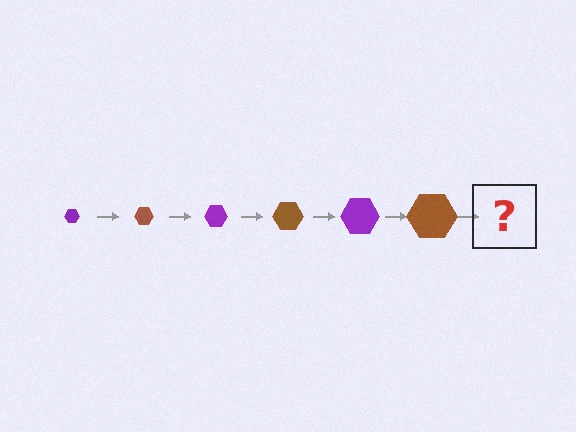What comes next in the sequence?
The next element should be a purple hexagon, larger than the previous one.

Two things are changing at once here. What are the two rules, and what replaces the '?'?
The two rules are that the hexagon grows larger each step and the color cycles through purple and brown. The '?' should be a purple hexagon, larger than the previous one.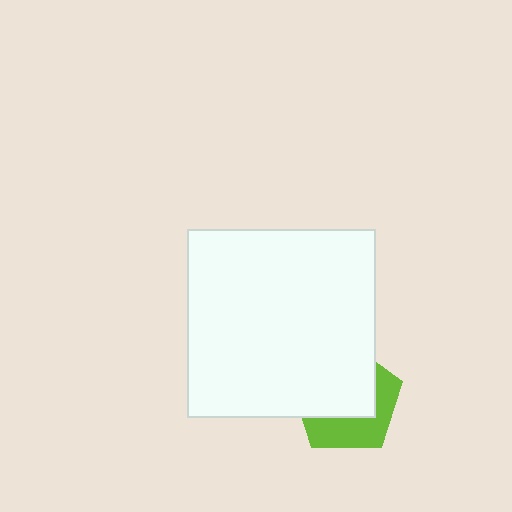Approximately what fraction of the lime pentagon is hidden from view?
Roughly 59% of the lime pentagon is hidden behind the white square.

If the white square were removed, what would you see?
You would see the complete lime pentagon.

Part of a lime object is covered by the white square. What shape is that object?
It is a pentagon.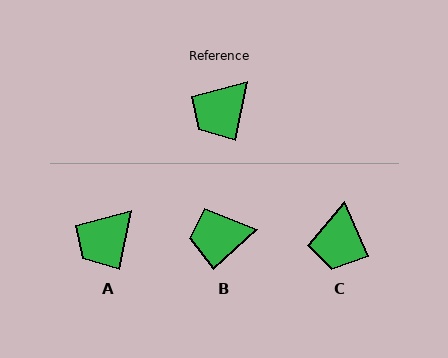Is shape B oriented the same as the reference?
No, it is off by about 37 degrees.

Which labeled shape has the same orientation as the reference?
A.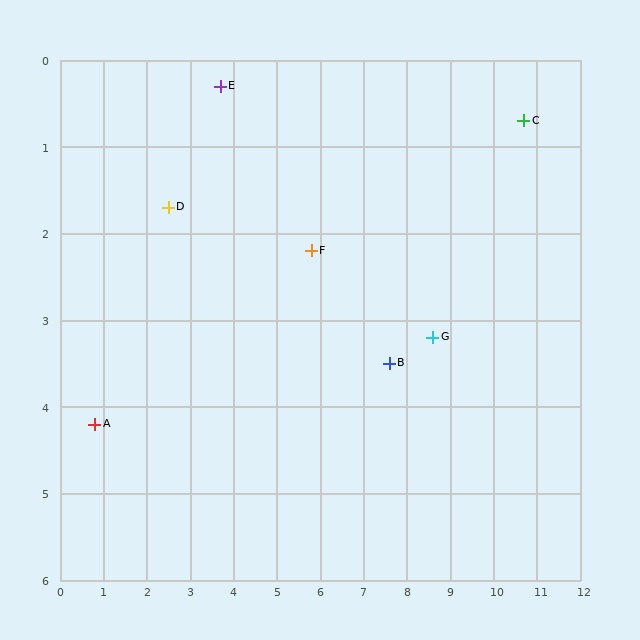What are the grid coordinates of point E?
Point E is at approximately (3.7, 0.3).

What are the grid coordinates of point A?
Point A is at approximately (0.8, 4.2).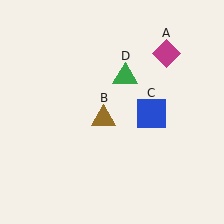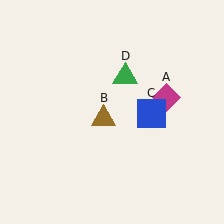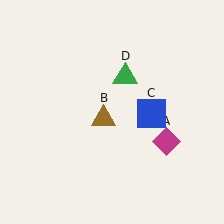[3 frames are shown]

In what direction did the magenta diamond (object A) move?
The magenta diamond (object A) moved down.